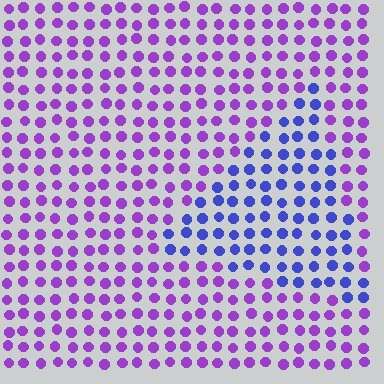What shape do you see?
I see a triangle.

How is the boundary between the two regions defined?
The boundary is defined purely by a slight shift in hue (about 44 degrees). Spacing, size, and orientation are identical on both sides.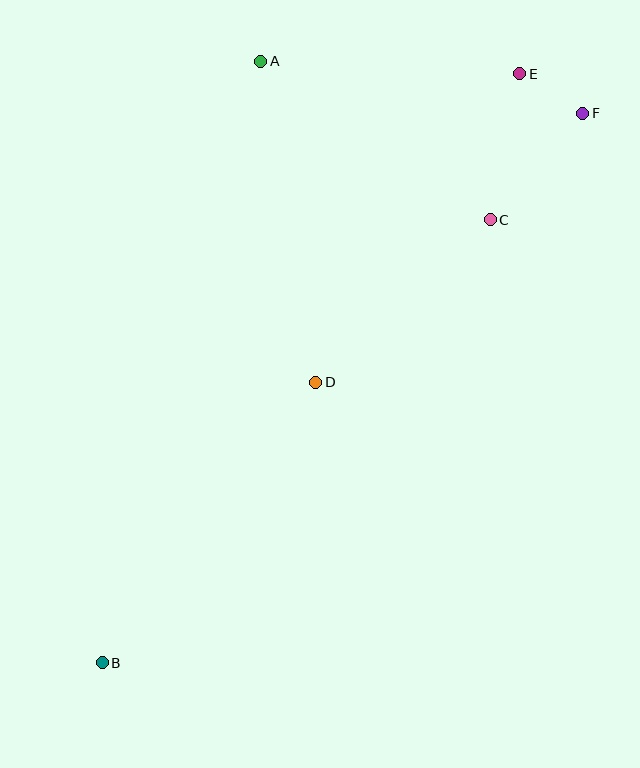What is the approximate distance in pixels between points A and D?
The distance between A and D is approximately 326 pixels.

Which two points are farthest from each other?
Points B and F are farthest from each other.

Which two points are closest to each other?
Points E and F are closest to each other.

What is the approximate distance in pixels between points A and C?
The distance between A and C is approximately 279 pixels.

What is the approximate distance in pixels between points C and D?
The distance between C and D is approximately 239 pixels.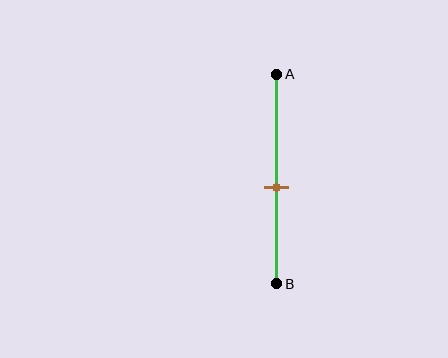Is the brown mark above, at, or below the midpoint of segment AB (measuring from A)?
The brown mark is below the midpoint of segment AB.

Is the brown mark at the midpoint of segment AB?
No, the mark is at about 55% from A, not at the 50% midpoint.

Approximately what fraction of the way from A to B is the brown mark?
The brown mark is approximately 55% of the way from A to B.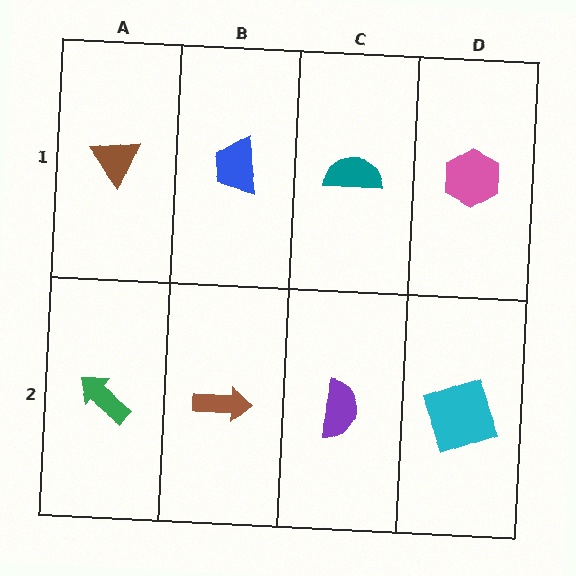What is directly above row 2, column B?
A blue trapezoid.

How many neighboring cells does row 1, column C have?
3.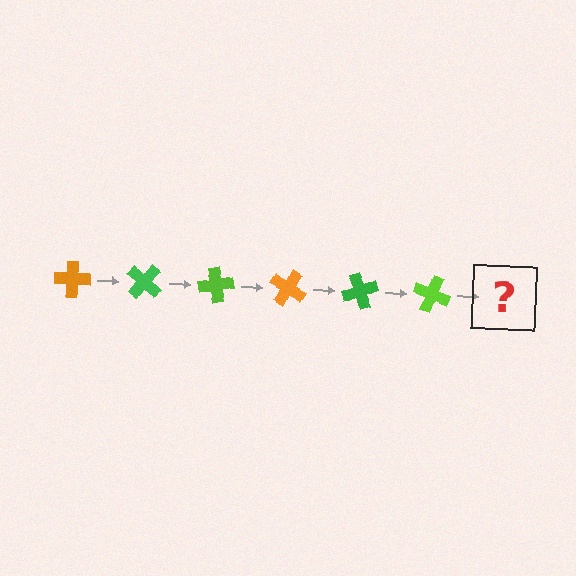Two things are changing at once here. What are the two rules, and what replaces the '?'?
The two rules are that it rotates 40 degrees each step and the color cycles through orange, green, and lime. The '?' should be an orange cross, rotated 240 degrees from the start.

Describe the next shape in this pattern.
It should be an orange cross, rotated 240 degrees from the start.